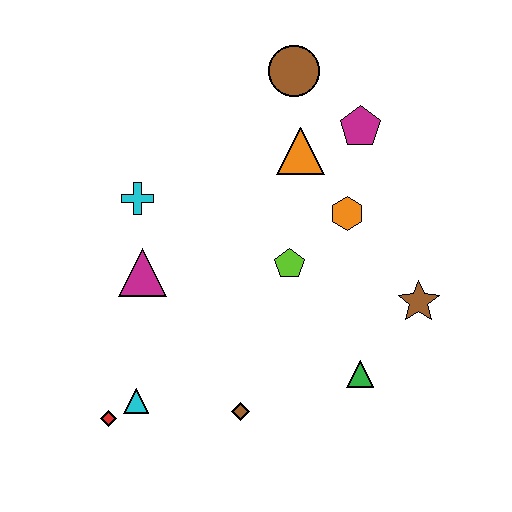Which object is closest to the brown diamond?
The cyan triangle is closest to the brown diamond.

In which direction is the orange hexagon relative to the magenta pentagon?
The orange hexagon is below the magenta pentagon.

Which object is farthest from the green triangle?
The brown circle is farthest from the green triangle.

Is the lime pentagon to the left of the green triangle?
Yes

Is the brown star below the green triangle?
No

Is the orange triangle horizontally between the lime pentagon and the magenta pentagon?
Yes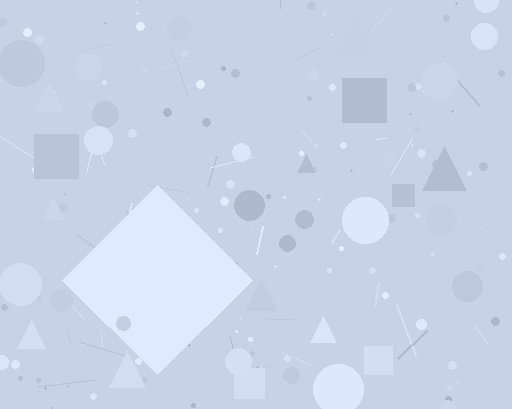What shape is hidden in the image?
A diamond is hidden in the image.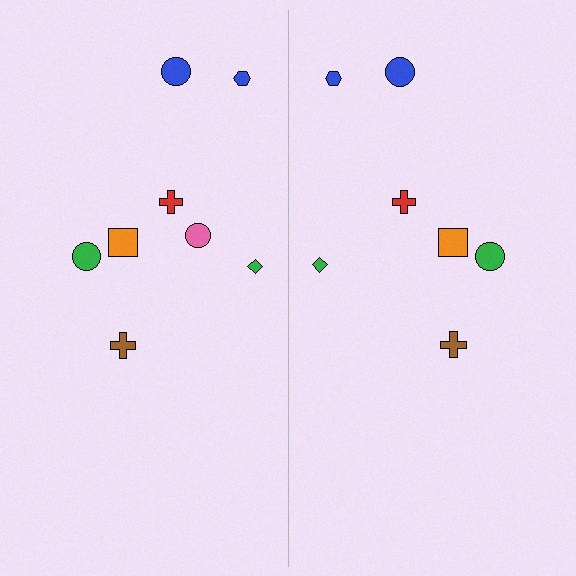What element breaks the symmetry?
A pink circle is missing from the right side.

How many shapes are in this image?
There are 15 shapes in this image.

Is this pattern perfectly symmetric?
No, the pattern is not perfectly symmetric. A pink circle is missing from the right side.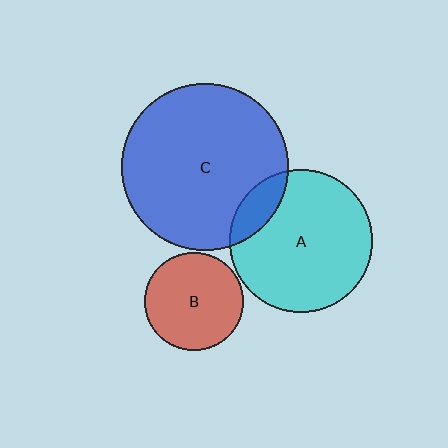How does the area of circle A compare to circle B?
Approximately 2.1 times.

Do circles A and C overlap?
Yes.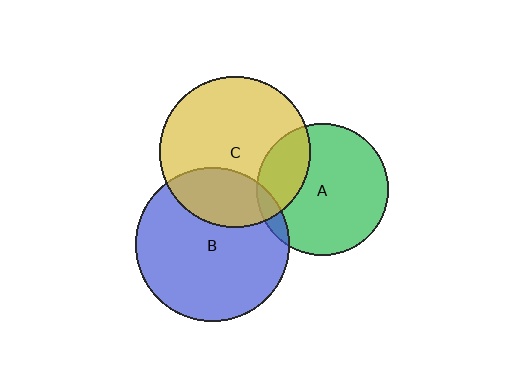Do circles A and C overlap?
Yes.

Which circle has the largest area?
Circle B (blue).